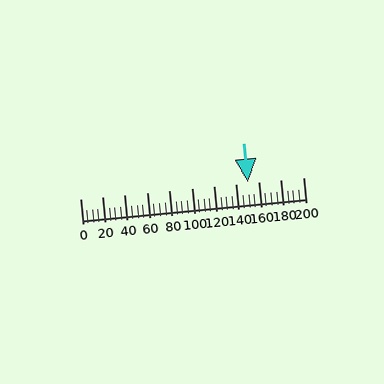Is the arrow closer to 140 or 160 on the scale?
The arrow is closer to 160.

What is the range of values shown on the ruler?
The ruler shows values from 0 to 200.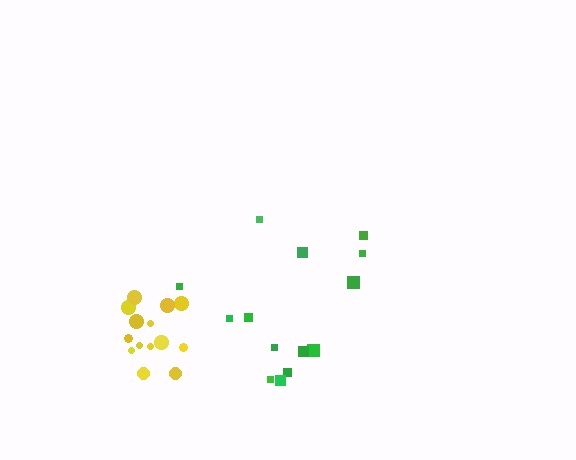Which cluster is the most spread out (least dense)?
Green.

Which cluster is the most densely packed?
Yellow.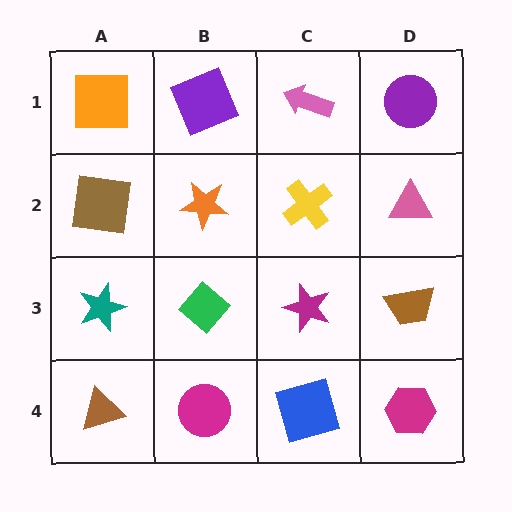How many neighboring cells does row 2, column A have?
3.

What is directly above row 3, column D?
A pink triangle.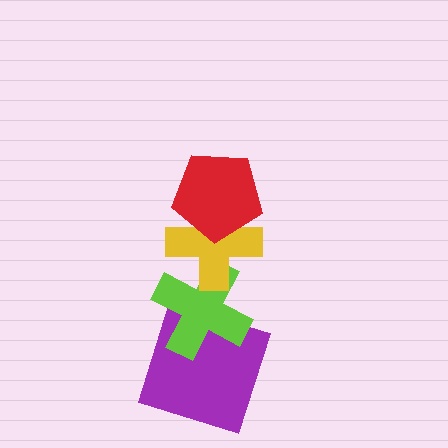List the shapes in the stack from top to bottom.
From top to bottom: the red pentagon, the yellow cross, the lime cross, the purple square.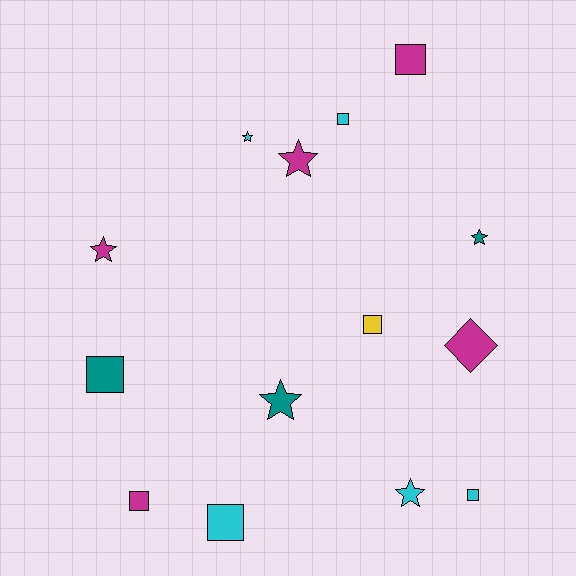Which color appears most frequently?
Magenta, with 5 objects.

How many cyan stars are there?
There are 2 cyan stars.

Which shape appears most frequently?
Square, with 7 objects.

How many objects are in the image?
There are 14 objects.